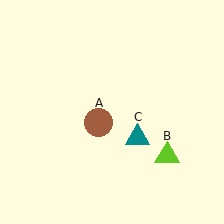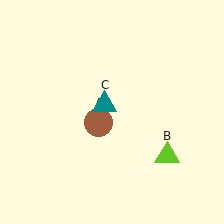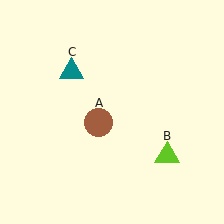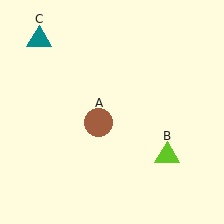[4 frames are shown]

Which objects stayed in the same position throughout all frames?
Brown circle (object A) and lime triangle (object B) remained stationary.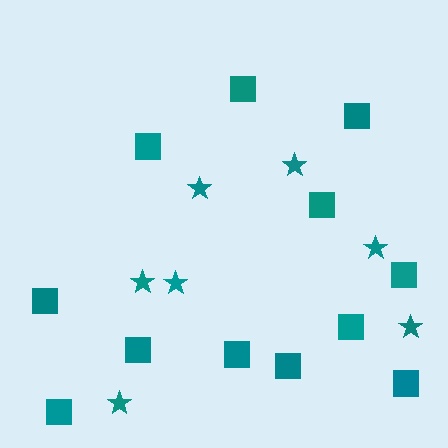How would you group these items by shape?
There are 2 groups: one group of stars (7) and one group of squares (12).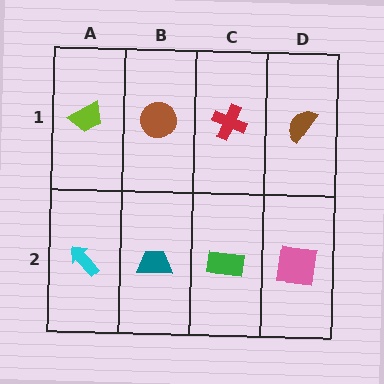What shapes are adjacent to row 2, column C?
A red cross (row 1, column C), a teal trapezoid (row 2, column B), a pink square (row 2, column D).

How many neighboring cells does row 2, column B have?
3.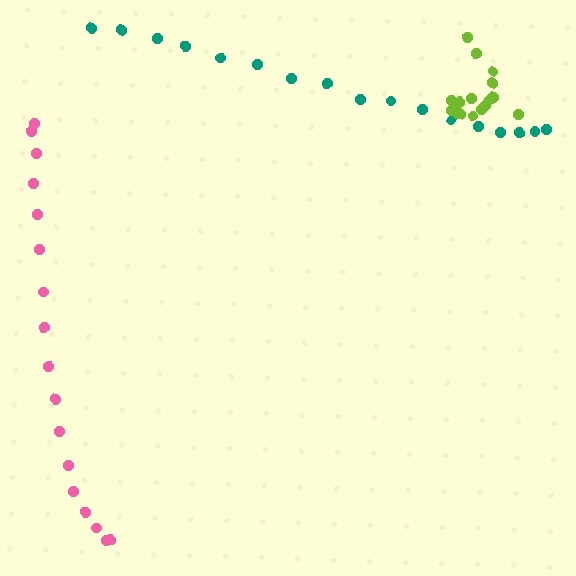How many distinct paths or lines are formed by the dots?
There are 3 distinct paths.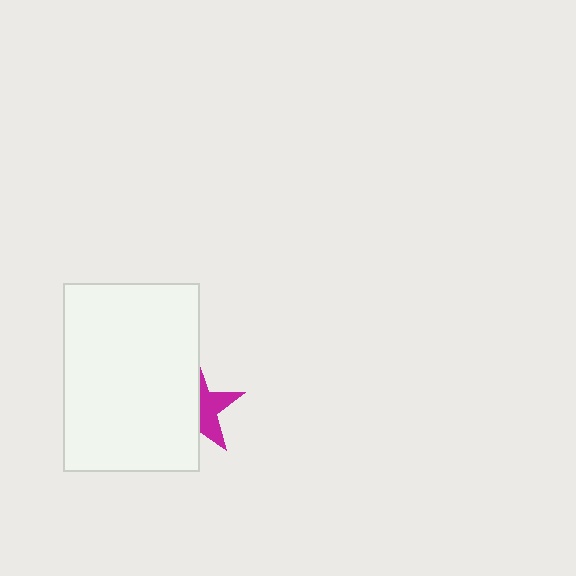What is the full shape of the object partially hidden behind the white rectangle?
The partially hidden object is a magenta star.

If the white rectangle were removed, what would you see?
You would see the complete magenta star.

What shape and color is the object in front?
The object in front is a white rectangle.